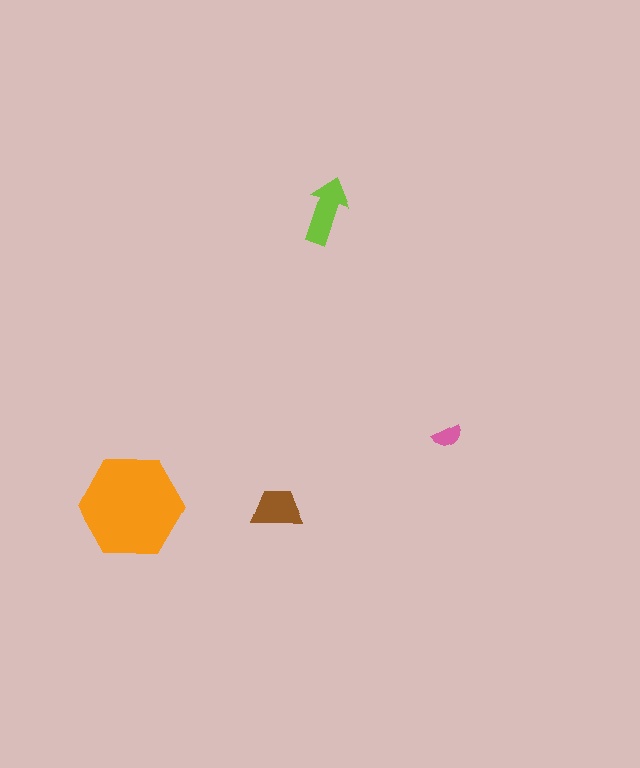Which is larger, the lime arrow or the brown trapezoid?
The lime arrow.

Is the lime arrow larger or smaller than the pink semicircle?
Larger.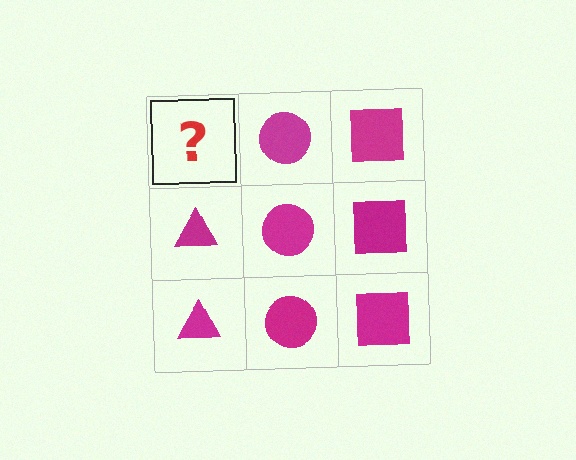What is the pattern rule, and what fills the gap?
The rule is that each column has a consistent shape. The gap should be filled with a magenta triangle.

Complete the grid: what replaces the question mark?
The question mark should be replaced with a magenta triangle.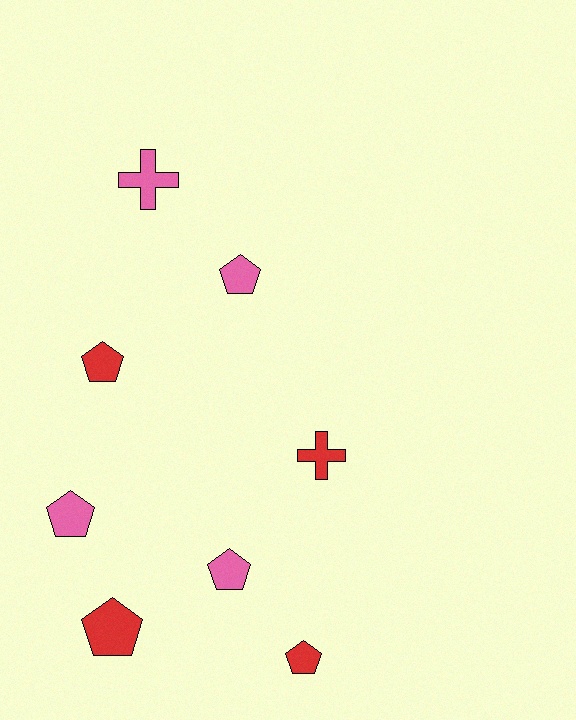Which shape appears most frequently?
Pentagon, with 6 objects.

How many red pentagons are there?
There are 3 red pentagons.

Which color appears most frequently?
Red, with 4 objects.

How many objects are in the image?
There are 8 objects.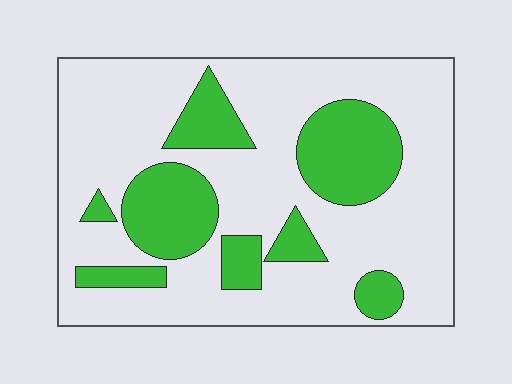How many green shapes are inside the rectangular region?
8.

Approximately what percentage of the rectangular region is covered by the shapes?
Approximately 25%.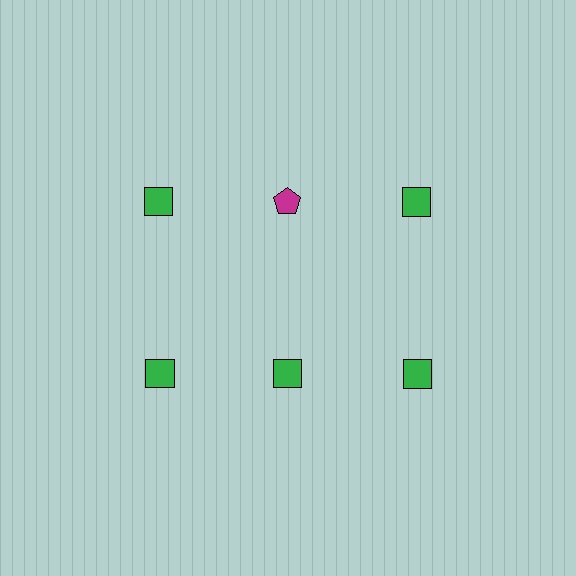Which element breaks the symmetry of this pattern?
The magenta pentagon in the top row, second from left column breaks the symmetry. All other shapes are green squares.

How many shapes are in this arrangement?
There are 6 shapes arranged in a grid pattern.